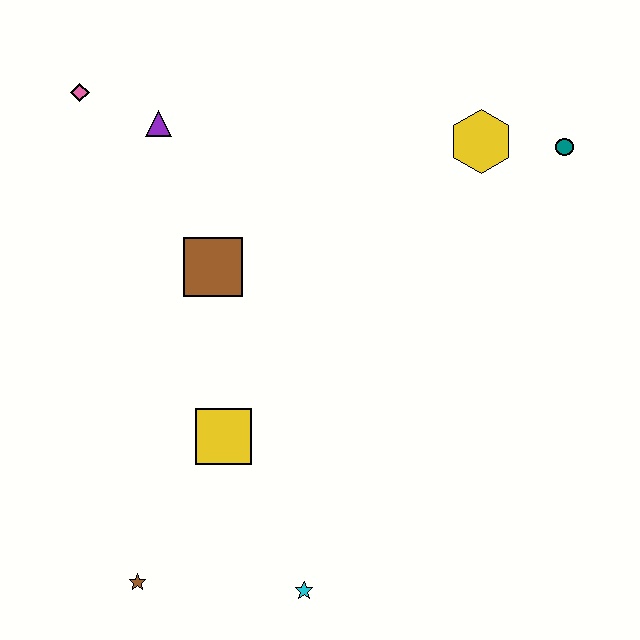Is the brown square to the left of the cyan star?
Yes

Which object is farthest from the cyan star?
The pink diamond is farthest from the cyan star.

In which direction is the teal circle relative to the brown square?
The teal circle is to the right of the brown square.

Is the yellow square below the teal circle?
Yes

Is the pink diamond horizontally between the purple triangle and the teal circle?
No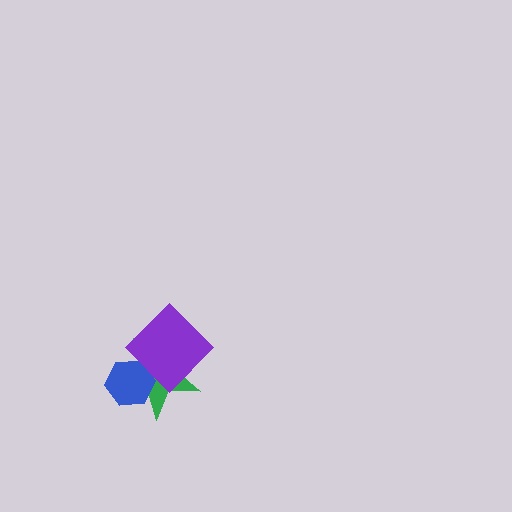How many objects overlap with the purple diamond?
2 objects overlap with the purple diamond.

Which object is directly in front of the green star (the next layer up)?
The blue hexagon is directly in front of the green star.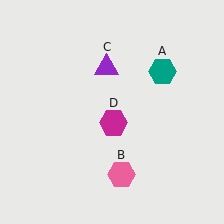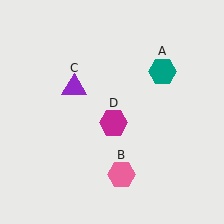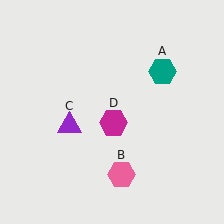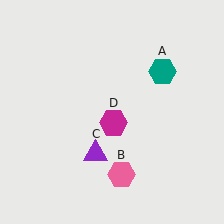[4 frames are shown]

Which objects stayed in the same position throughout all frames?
Teal hexagon (object A) and pink hexagon (object B) and magenta hexagon (object D) remained stationary.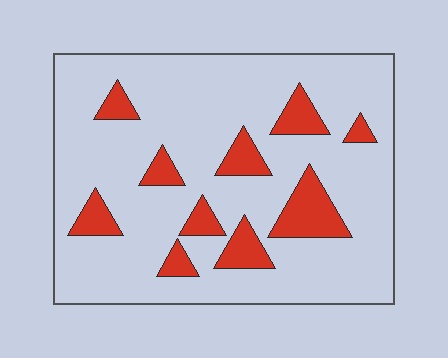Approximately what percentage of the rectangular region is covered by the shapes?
Approximately 15%.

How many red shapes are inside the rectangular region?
10.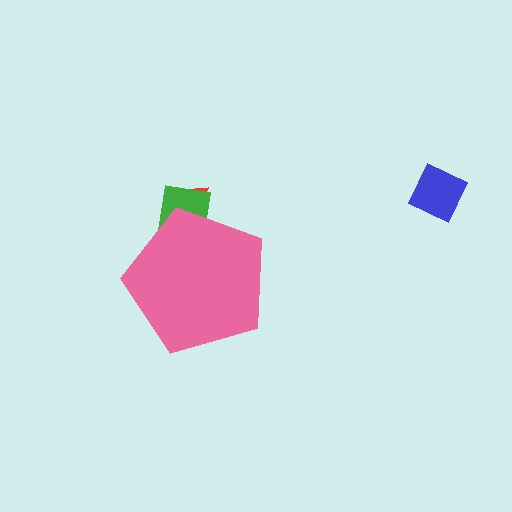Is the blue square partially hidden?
No, the blue square is fully visible.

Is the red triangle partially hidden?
Yes, the red triangle is partially hidden behind the pink pentagon.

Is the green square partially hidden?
Yes, the green square is partially hidden behind the pink pentagon.